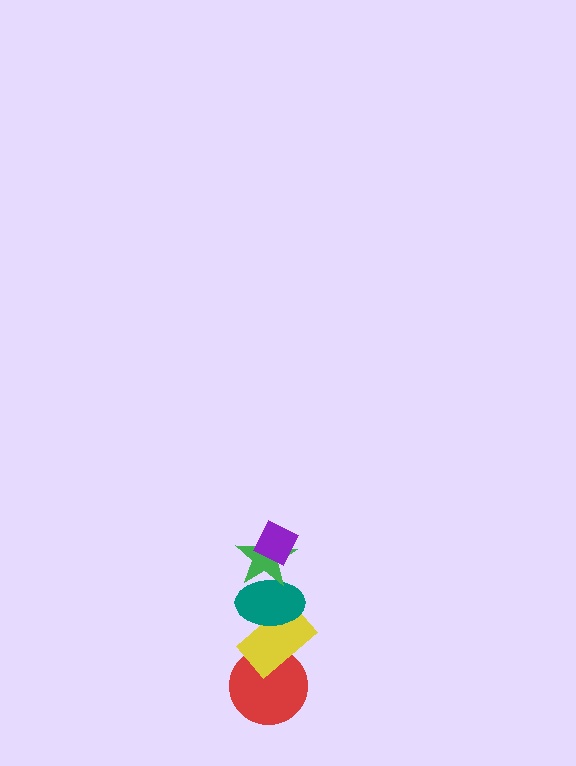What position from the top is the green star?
The green star is 2nd from the top.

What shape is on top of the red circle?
The yellow rectangle is on top of the red circle.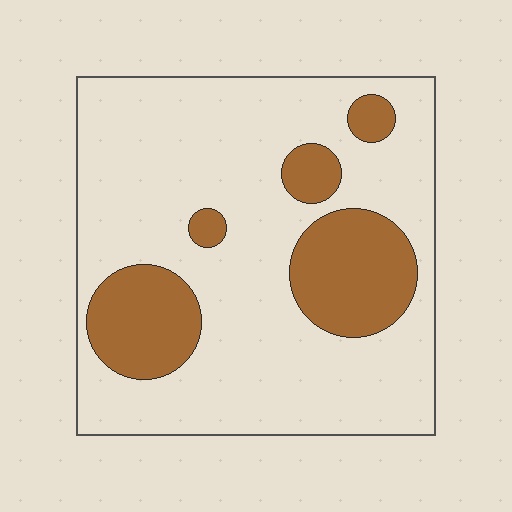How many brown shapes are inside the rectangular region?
5.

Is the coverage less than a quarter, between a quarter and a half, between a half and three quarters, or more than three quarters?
Less than a quarter.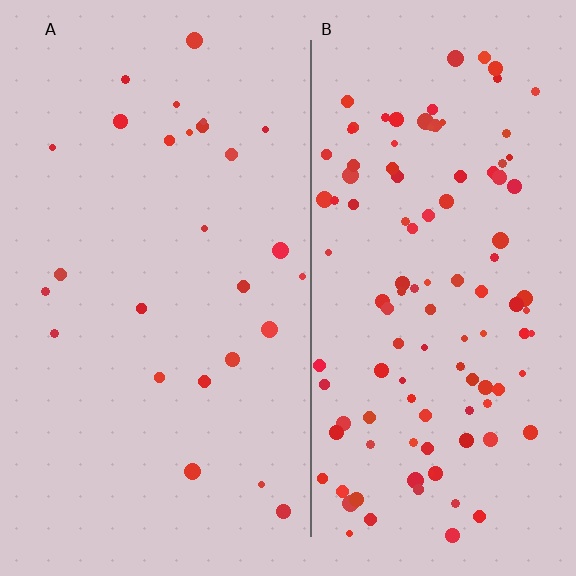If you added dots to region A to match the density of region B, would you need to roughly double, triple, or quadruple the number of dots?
Approximately quadruple.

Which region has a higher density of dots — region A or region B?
B (the right).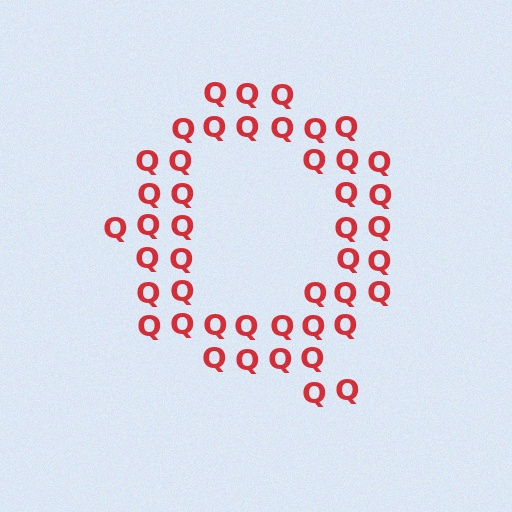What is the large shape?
The large shape is the letter Q.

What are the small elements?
The small elements are letter Q's.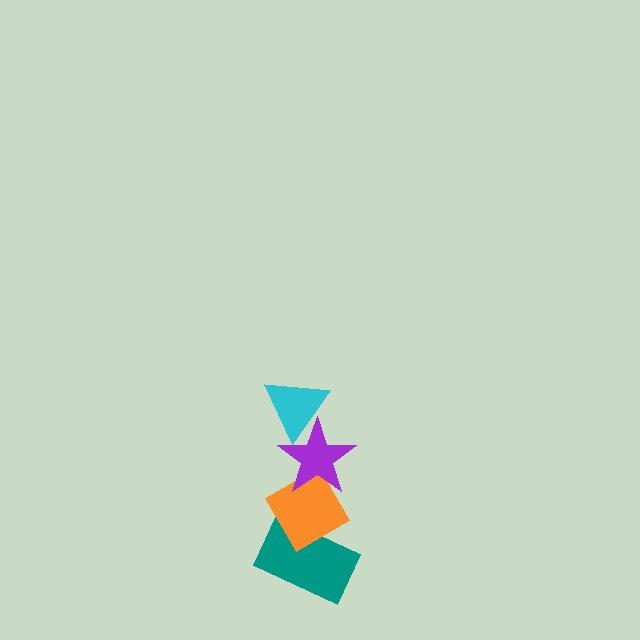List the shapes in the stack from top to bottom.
From top to bottom: the cyan triangle, the purple star, the orange diamond, the teal rectangle.